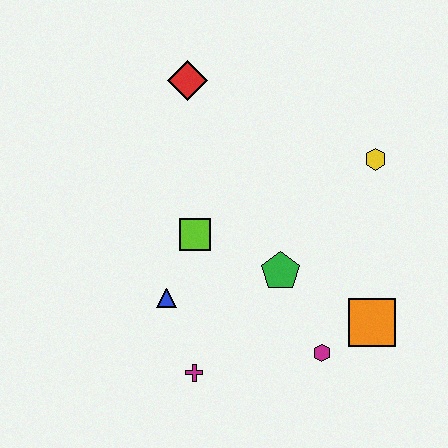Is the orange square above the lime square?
No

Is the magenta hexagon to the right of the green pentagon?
Yes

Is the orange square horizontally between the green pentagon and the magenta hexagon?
No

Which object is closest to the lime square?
The blue triangle is closest to the lime square.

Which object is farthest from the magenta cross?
The red diamond is farthest from the magenta cross.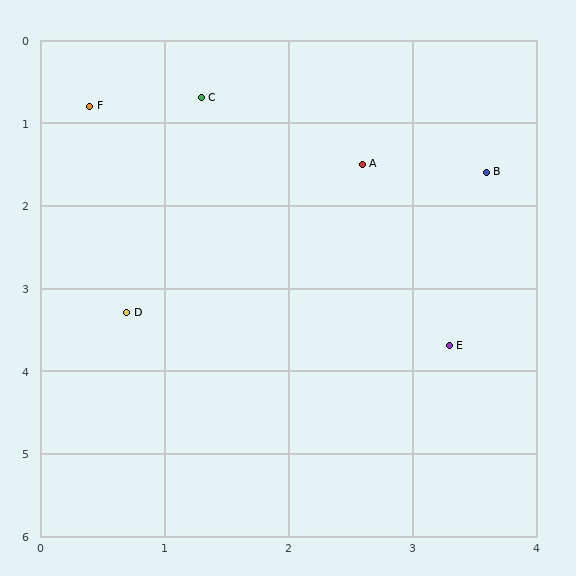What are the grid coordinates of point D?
Point D is at approximately (0.7, 3.3).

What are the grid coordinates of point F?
Point F is at approximately (0.4, 0.8).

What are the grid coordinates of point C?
Point C is at approximately (1.3, 0.7).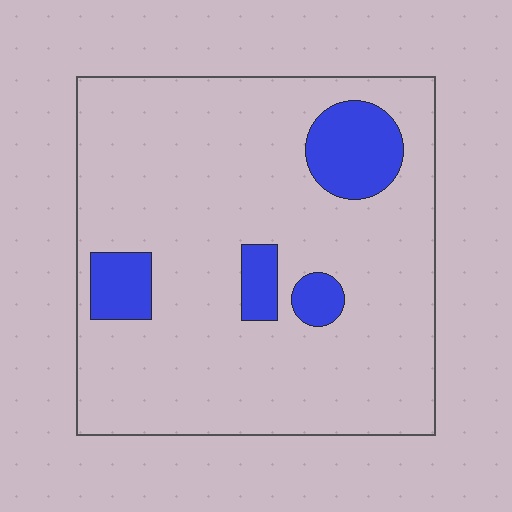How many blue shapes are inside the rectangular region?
4.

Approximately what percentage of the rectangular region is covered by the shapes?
Approximately 15%.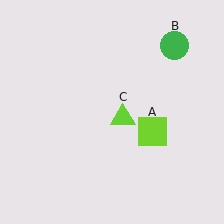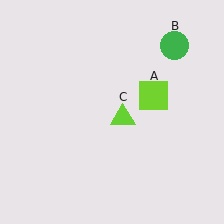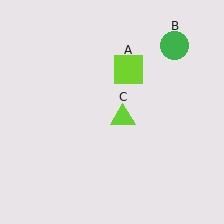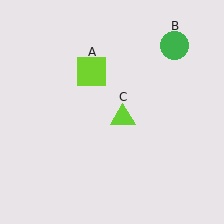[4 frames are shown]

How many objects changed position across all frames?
1 object changed position: lime square (object A).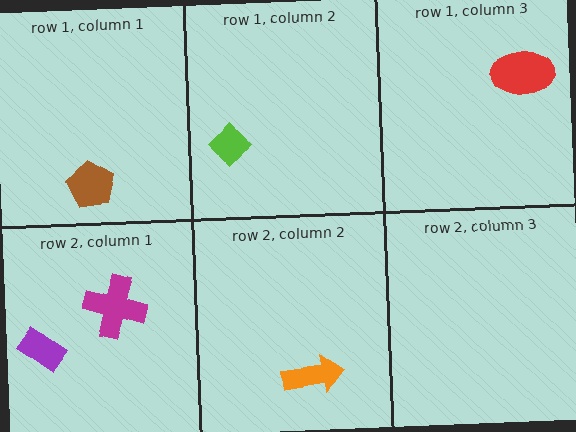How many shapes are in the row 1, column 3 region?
1.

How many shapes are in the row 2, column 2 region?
1.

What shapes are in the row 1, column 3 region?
The red ellipse.